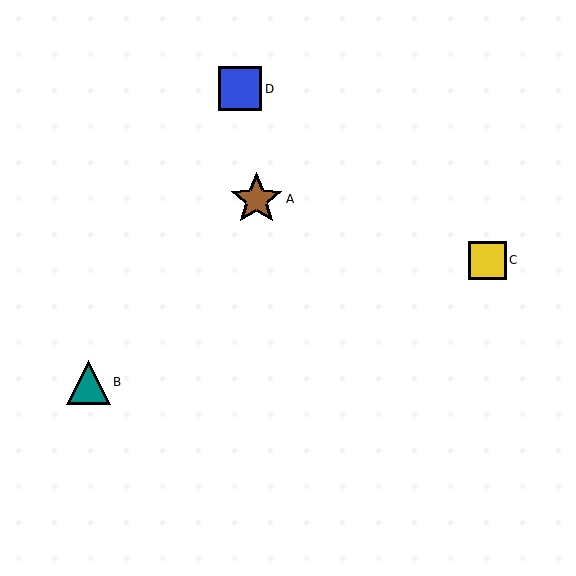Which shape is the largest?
The brown star (labeled A) is the largest.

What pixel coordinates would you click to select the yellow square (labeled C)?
Click at (487, 260) to select the yellow square C.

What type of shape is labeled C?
Shape C is a yellow square.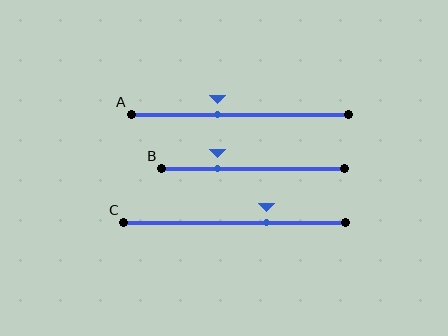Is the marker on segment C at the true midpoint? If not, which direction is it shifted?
No, the marker on segment C is shifted to the right by about 14% of the segment length.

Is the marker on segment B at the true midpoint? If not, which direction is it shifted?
No, the marker on segment B is shifted to the left by about 19% of the segment length.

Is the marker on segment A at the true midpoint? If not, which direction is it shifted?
No, the marker on segment A is shifted to the left by about 10% of the segment length.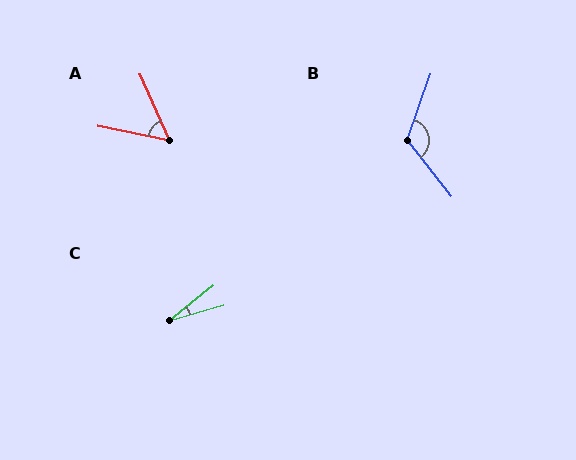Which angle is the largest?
B, at approximately 123 degrees.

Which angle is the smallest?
C, at approximately 23 degrees.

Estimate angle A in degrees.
Approximately 54 degrees.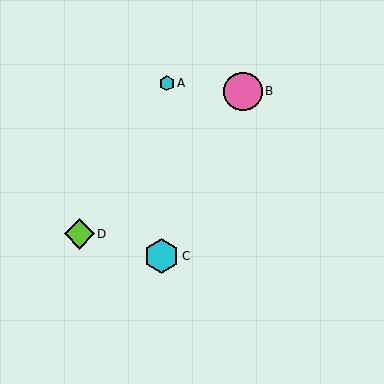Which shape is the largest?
The pink circle (labeled B) is the largest.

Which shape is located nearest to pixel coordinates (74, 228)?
The lime diamond (labeled D) at (79, 234) is nearest to that location.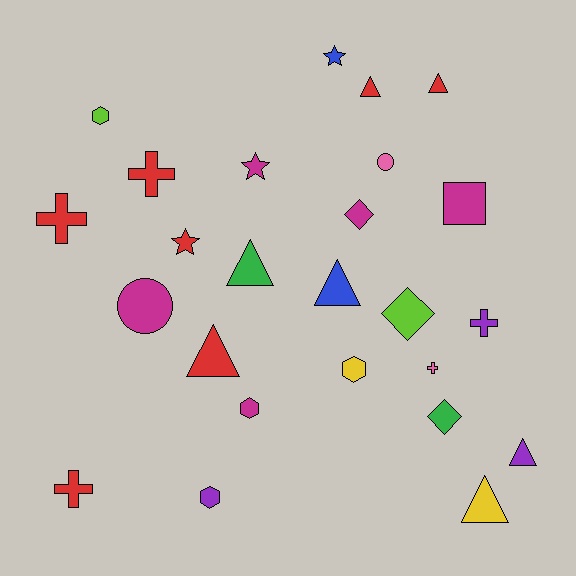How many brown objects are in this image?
There are no brown objects.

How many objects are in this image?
There are 25 objects.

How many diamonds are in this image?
There are 3 diamonds.